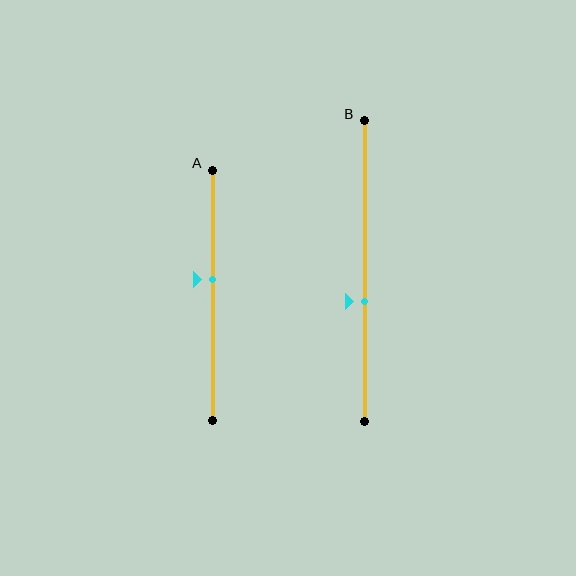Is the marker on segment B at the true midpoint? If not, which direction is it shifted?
No, the marker on segment B is shifted downward by about 10% of the segment length.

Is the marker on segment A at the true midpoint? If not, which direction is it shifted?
No, the marker on segment A is shifted upward by about 7% of the segment length.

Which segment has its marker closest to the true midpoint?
Segment A has its marker closest to the true midpoint.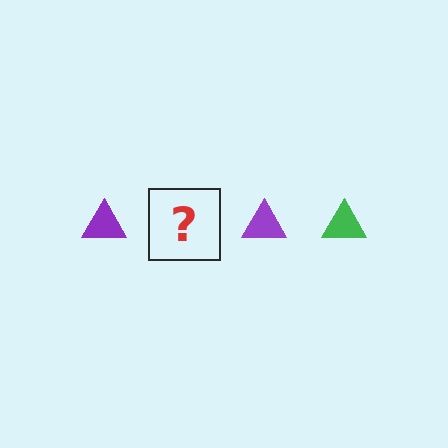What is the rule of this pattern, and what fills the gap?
The rule is that the pattern cycles through purple, green triangles. The gap should be filled with a green triangle.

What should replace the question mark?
The question mark should be replaced with a green triangle.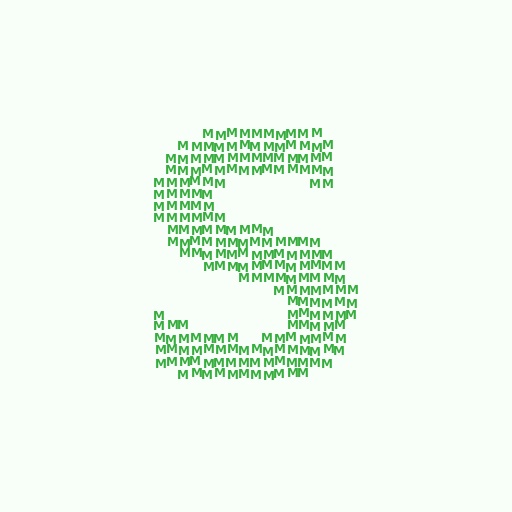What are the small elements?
The small elements are letter M's.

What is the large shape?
The large shape is the letter S.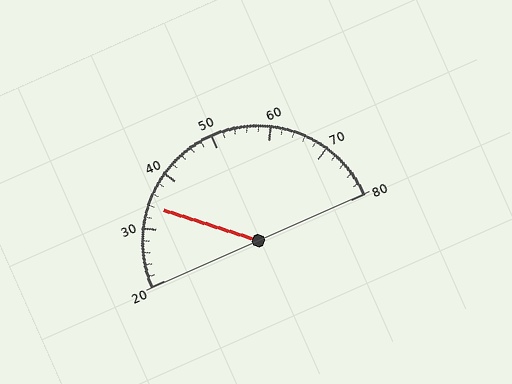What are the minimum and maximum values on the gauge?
The gauge ranges from 20 to 80.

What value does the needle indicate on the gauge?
The needle indicates approximately 34.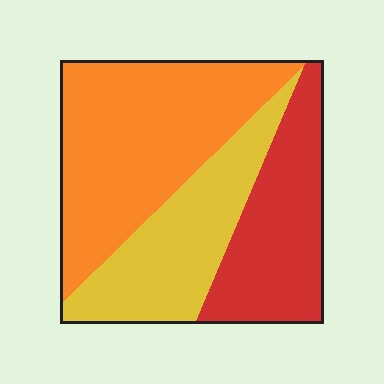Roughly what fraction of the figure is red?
Red covers 28% of the figure.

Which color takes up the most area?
Orange, at roughly 45%.